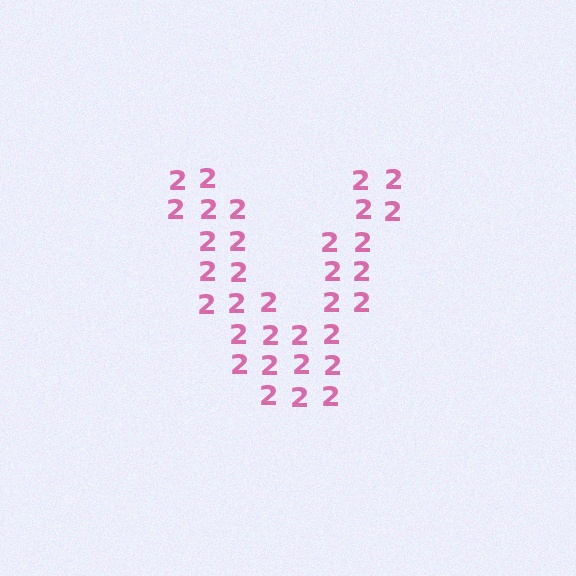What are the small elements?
The small elements are digit 2's.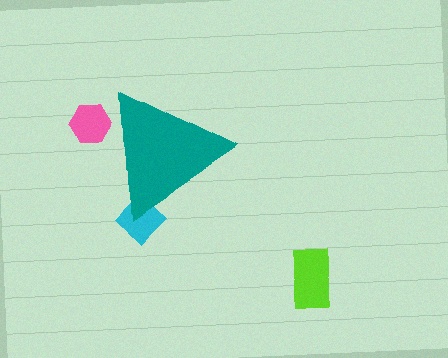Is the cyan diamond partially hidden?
Yes, the cyan diamond is partially hidden behind the teal triangle.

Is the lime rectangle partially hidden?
No, the lime rectangle is fully visible.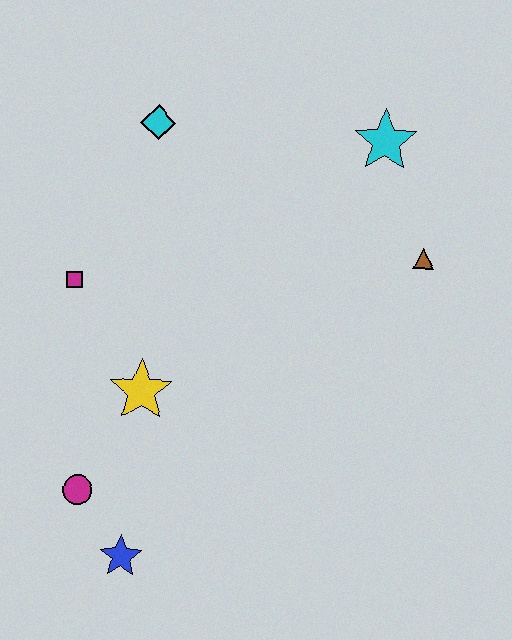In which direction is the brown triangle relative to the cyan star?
The brown triangle is below the cyan star.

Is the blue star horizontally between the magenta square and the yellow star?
Yes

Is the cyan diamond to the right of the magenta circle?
Yes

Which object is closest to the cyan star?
The brown triangle is closest to the cyan star.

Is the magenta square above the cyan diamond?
No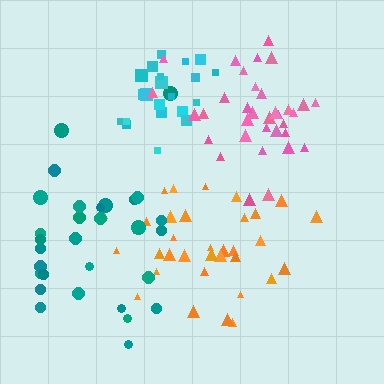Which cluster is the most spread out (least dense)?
Teal.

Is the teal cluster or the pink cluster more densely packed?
Pink.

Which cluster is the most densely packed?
Cyan.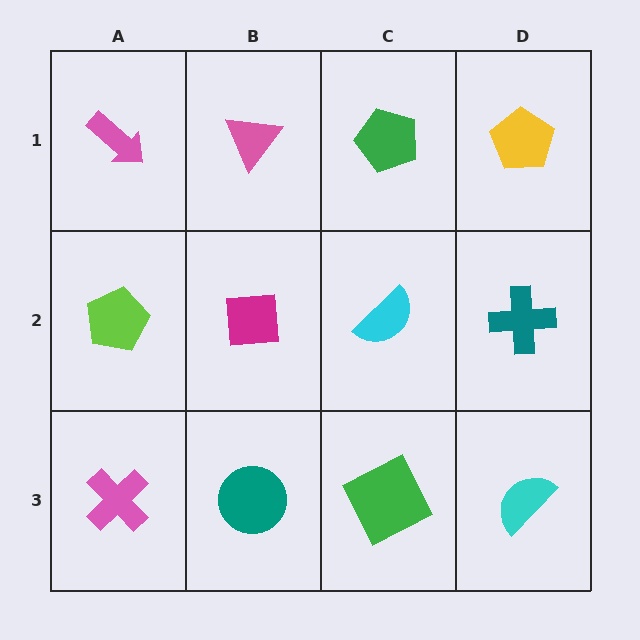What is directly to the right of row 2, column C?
A teal cross.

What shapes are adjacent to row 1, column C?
A cyan semicircle (row 2, column C), a pink triangle (row 1, column B), a yellow pentagon (row 1, column D).